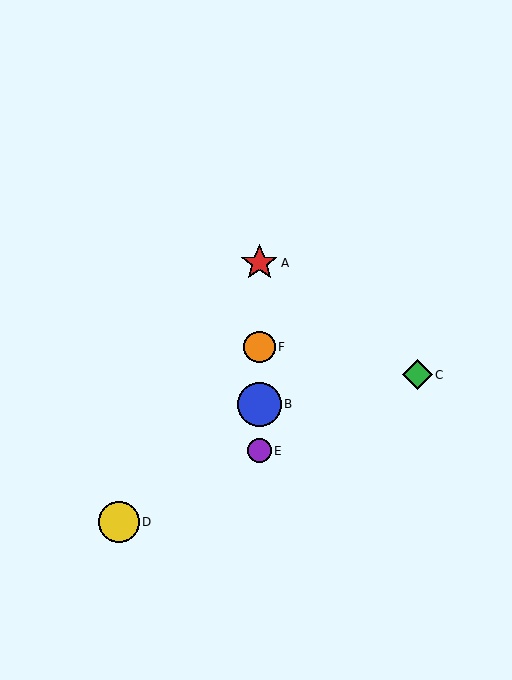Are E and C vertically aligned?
No, E is at x≈259 and C is at x≈418.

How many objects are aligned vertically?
4 objects (A, B, E, F) are aligned vertically.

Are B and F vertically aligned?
Yes, both are at x≈259.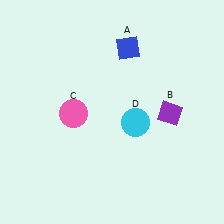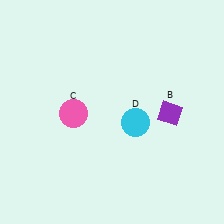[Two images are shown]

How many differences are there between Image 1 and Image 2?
There is 1 difference between the two images.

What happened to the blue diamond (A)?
The blue diamond (A) was removed in Image 2. It was in the top-right area of Image 1.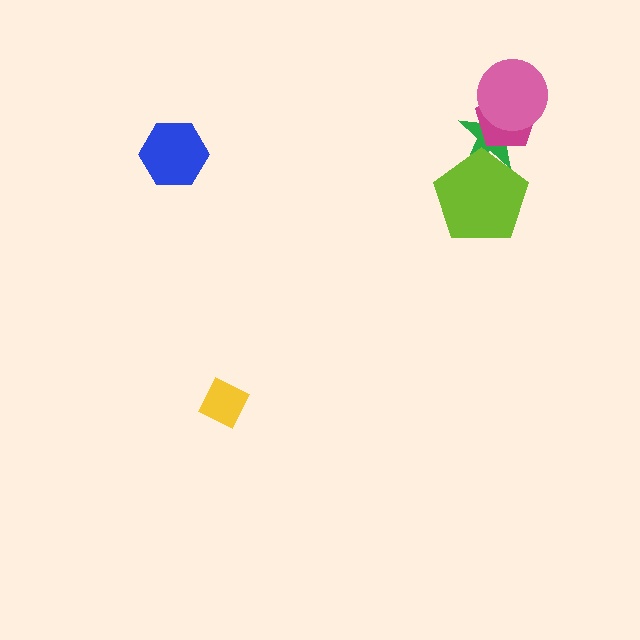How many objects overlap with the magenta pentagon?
2 objects overlap with the magenta pentagon.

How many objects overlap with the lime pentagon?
1 object overlaps with the lime pentagon.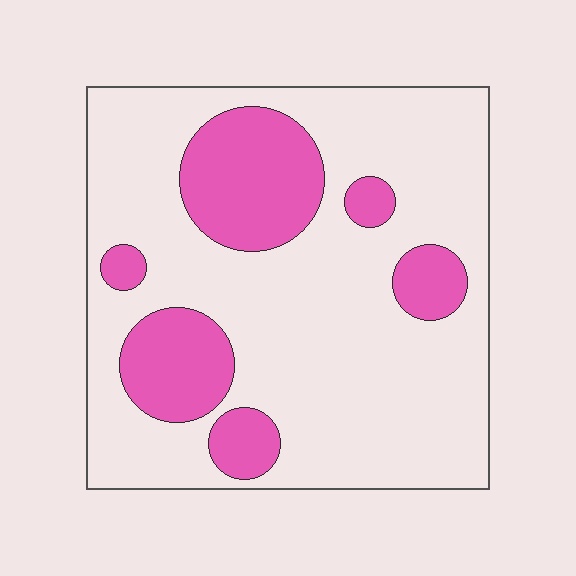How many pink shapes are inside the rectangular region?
6.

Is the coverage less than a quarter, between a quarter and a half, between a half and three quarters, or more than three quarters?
Less than a quarter.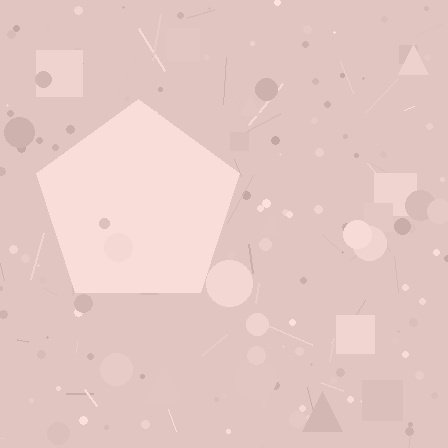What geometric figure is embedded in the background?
A pentagon is embedded in the background.